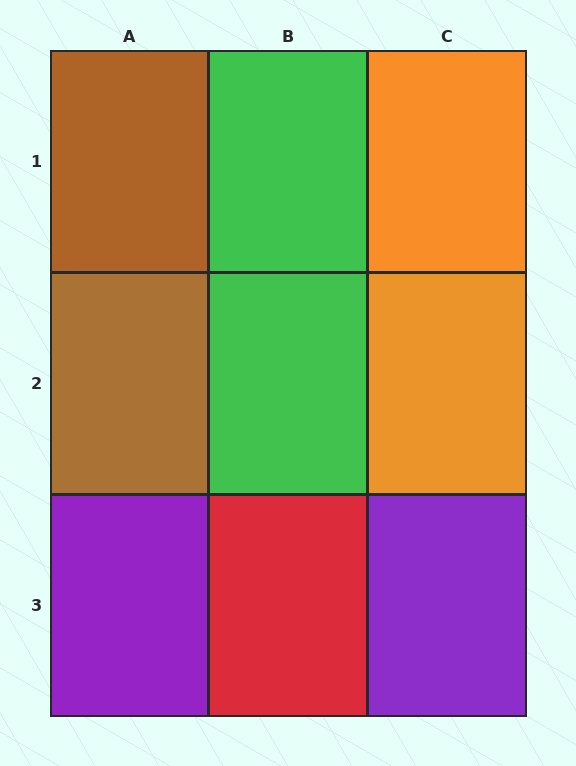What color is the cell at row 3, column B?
Red.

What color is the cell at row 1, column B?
Green.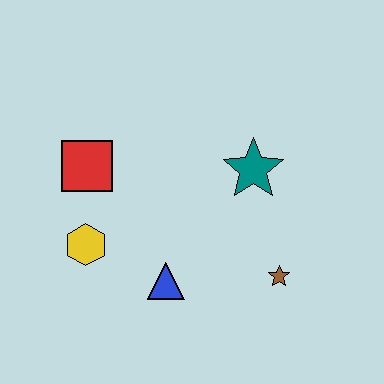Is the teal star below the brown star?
No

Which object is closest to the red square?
The yellow hexagon is closest to the red square.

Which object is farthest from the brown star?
The red square is farthest from the brown star.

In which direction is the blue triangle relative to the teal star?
The blue triangle is below the teal star.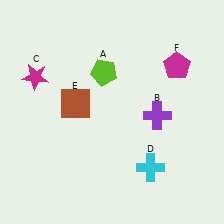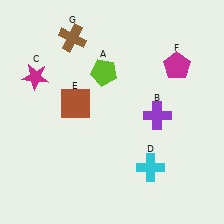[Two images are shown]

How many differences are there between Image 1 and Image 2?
There is 1 difference between the two images.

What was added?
A brown cross (G) was added in Image 2.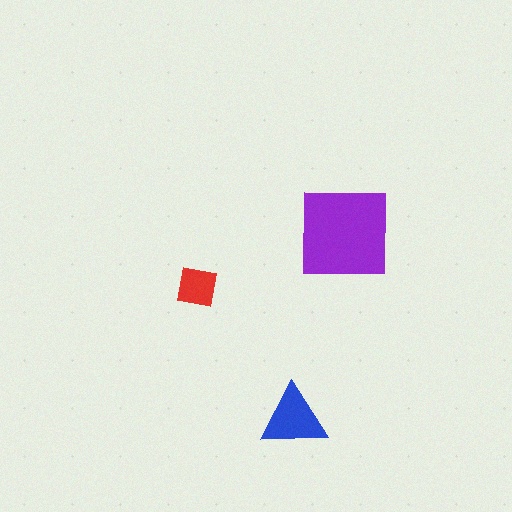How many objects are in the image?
There are 3 objects in the image.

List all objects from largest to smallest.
The purple square, the blue triangle, the red square.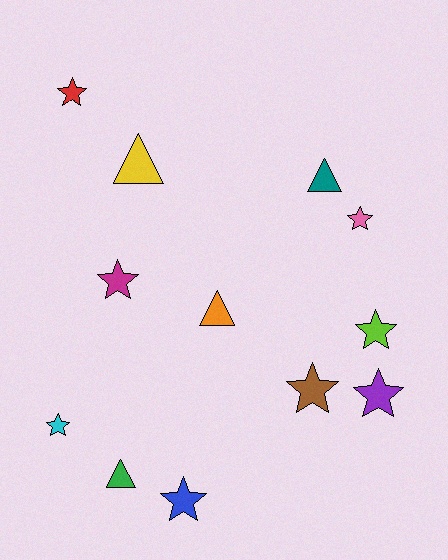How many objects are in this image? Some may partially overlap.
There are 12 objects.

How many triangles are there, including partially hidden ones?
There are 4 triangles.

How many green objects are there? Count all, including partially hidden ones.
There is 1 green object.